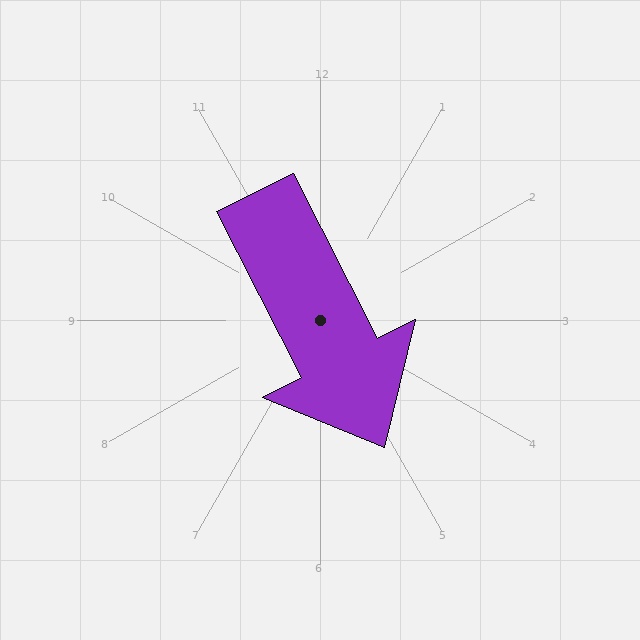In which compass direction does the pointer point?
Southeast.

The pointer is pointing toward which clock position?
Roughly 5 o'clock.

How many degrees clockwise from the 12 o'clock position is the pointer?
Approximately 153 degrees.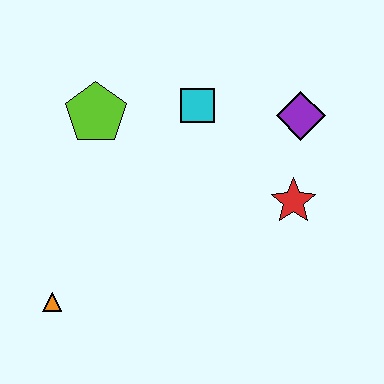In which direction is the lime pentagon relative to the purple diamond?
The lime pentagon is to the left of the purple diamond.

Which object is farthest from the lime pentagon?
The red star is farthest from the lime pentagon.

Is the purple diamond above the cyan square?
No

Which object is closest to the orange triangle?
The lime pentagon is closest to the orange triangle.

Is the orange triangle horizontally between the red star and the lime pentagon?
No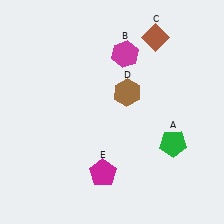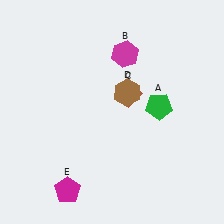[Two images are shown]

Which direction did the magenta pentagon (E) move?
The magenta pentagon (E) moved left.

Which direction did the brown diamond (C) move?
The brown diamond (C) moved down.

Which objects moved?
The objects that moved are: the green pentagon (A), the brown diamond (C), the magenta pentagon (E).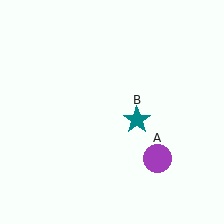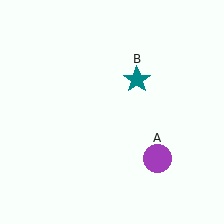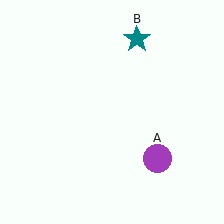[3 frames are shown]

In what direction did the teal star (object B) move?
The teal star (object B) moved up.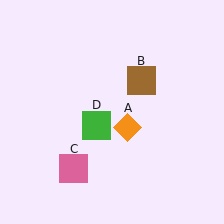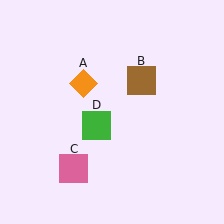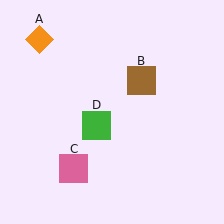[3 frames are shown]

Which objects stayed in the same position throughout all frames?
Brown square (object B) and pink square (object C) and green square (object D) remained stationary.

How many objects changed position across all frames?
1 object changed position: orange diamond (object A).